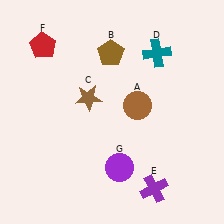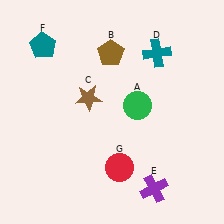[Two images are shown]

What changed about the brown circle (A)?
In Image 1, A is brown. In Image 2, it changed to green.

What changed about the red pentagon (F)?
In Image 1, F is red. In Image 2, it changed to teal.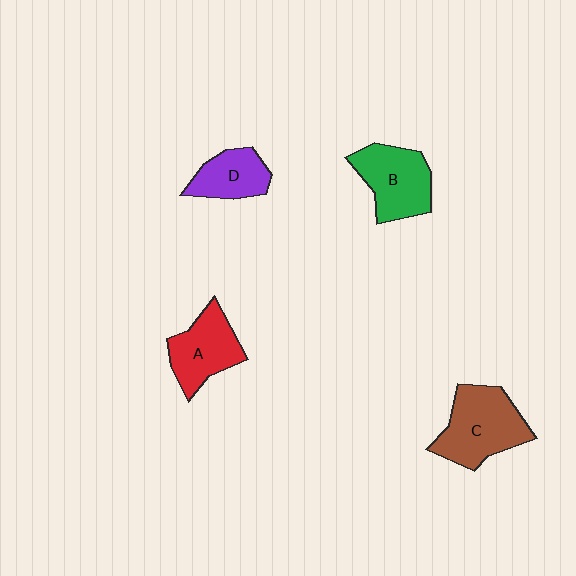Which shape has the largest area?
Shape C (brown).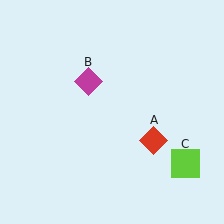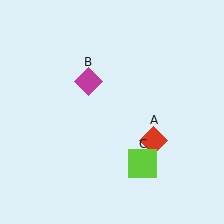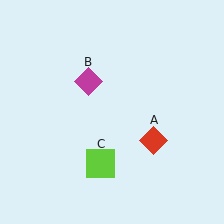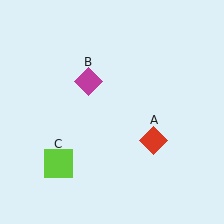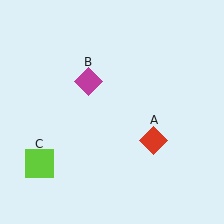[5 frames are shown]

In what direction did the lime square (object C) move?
The lime square (object C) moved left.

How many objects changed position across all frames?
1 object changed position: lime square (object C).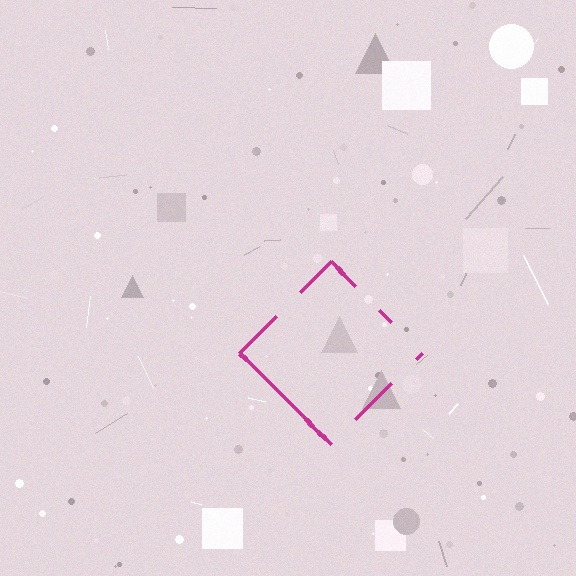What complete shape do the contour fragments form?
The contour fragments form a diamond.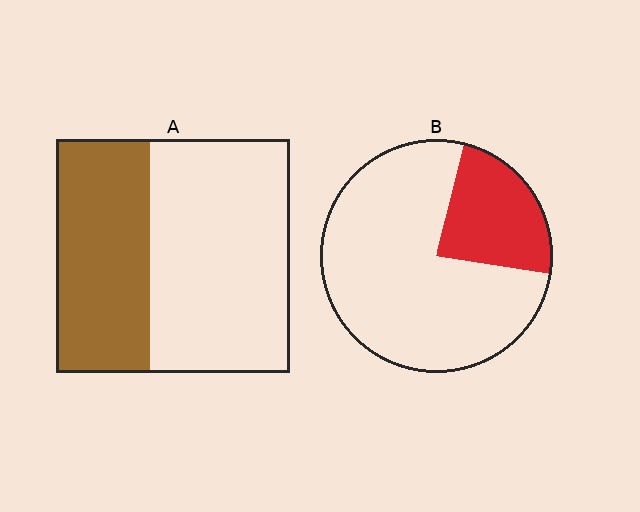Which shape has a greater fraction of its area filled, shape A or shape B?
Shape A.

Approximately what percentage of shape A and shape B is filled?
A is approximately 40% and B is approximately 25%.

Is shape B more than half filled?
No.